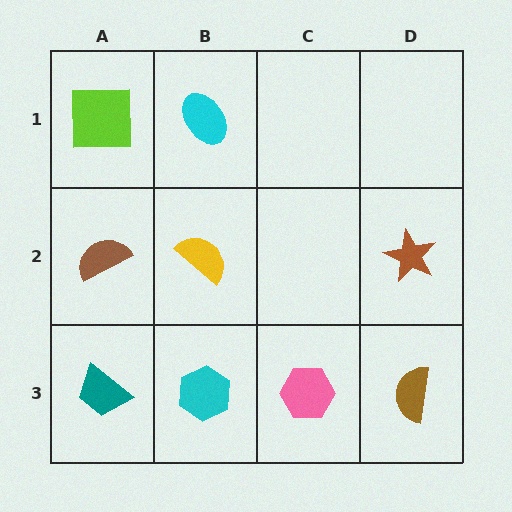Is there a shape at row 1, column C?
No, that cell is empty.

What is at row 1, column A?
A lime square.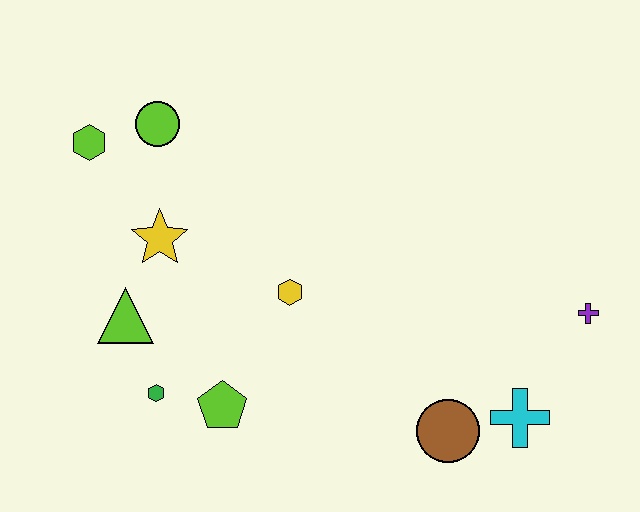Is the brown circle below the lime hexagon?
Yes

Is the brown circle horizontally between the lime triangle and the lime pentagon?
No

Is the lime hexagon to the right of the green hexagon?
No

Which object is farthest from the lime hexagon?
The purple cross is farthest from the lime hexagon.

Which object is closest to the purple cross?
The cyan cross is closest to the purple cross.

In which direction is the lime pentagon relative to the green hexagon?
The lime pentagon is to the right of the green hexagon.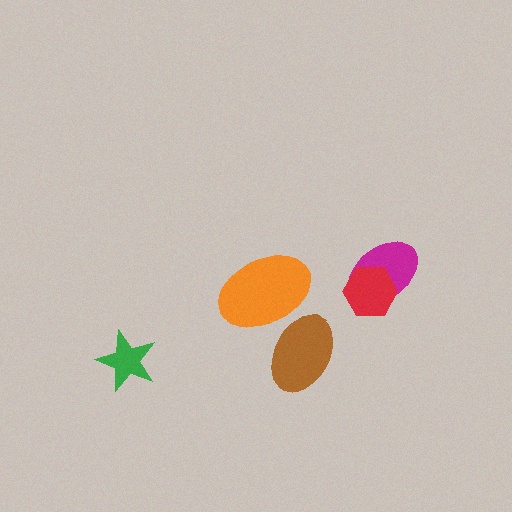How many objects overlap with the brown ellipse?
1 object overlaps with the brown ellipse.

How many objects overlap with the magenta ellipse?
1 object overlaps with the magenta ellipse.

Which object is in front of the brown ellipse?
The orange ellipse is in front of the brown ellipse.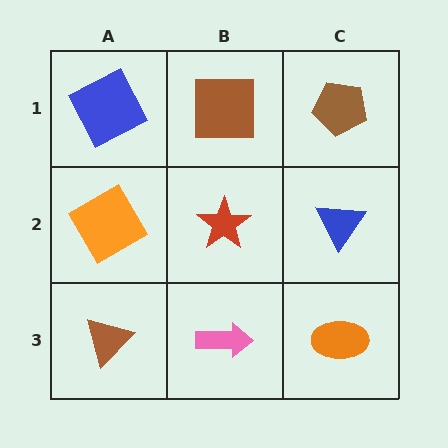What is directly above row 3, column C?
A blue triangle.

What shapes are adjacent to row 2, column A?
A blue square (row 1, column A), a brown triangle (row 3, column A), a red star (row 2, column B).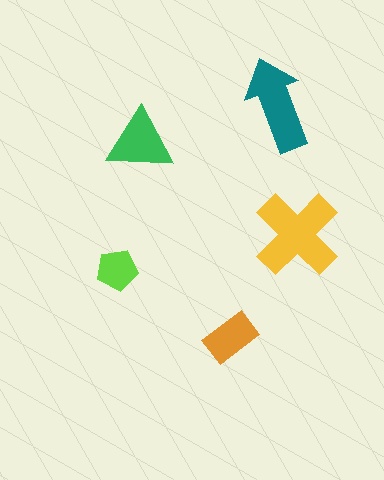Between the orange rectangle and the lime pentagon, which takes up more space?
The orange rectangle.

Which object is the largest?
The yellow cross.